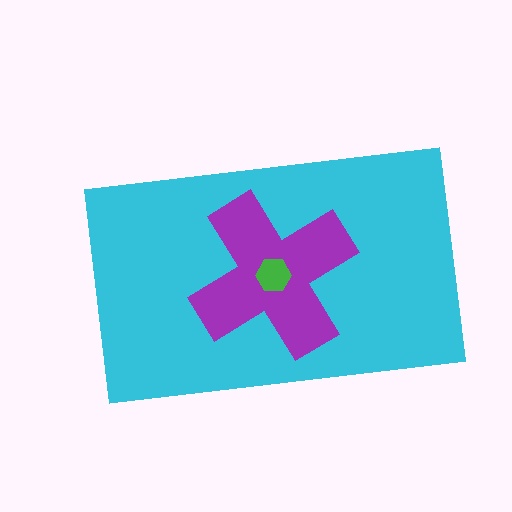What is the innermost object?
The green hexagon.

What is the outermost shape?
The cyan rectangle.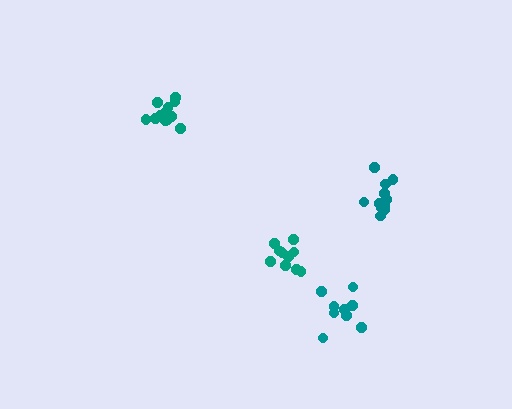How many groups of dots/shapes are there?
There are 4 groups.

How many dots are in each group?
Group 1: 10 dots, Group 2: 9 dots, Group 3: 11 dots, Group 4: 12 dots (42 total).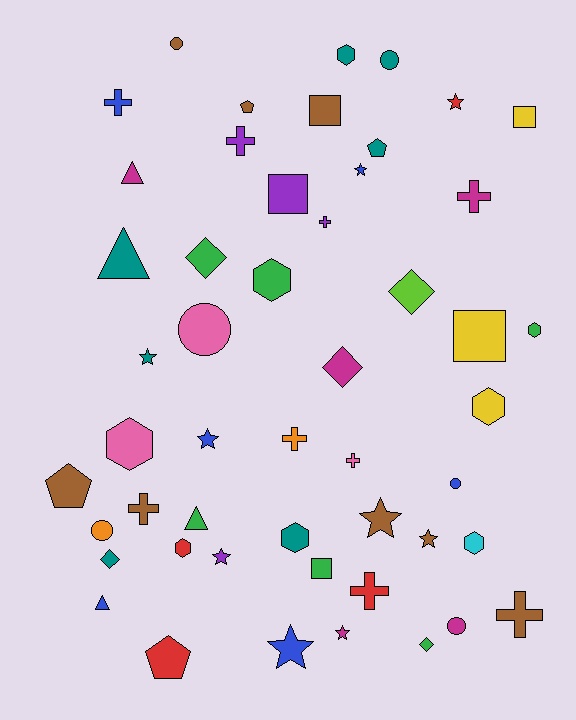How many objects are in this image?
There are 50 objects.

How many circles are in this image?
There are 6 circles.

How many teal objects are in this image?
There are 7 teal objects.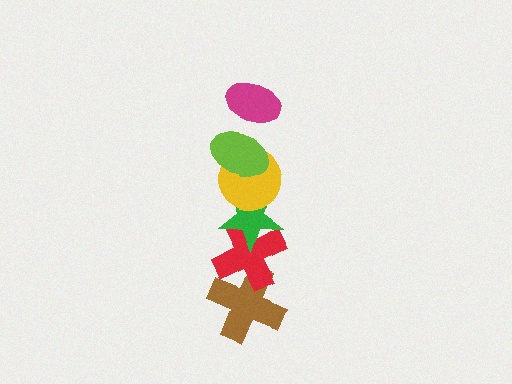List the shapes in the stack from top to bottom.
From top to bottom: the magenta ellipse, the lime ellipse, the yellow circle, the green star, the red cross, the brown cross.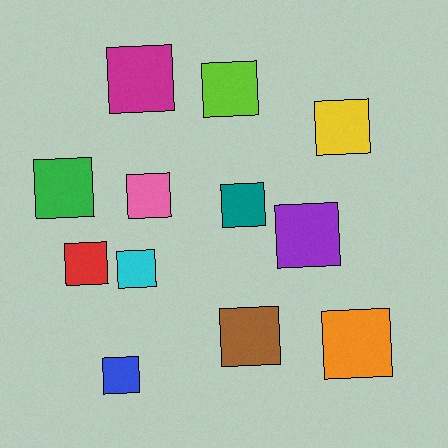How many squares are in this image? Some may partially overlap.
There are 12 squares.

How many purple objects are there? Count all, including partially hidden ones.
There is 1 purple object.